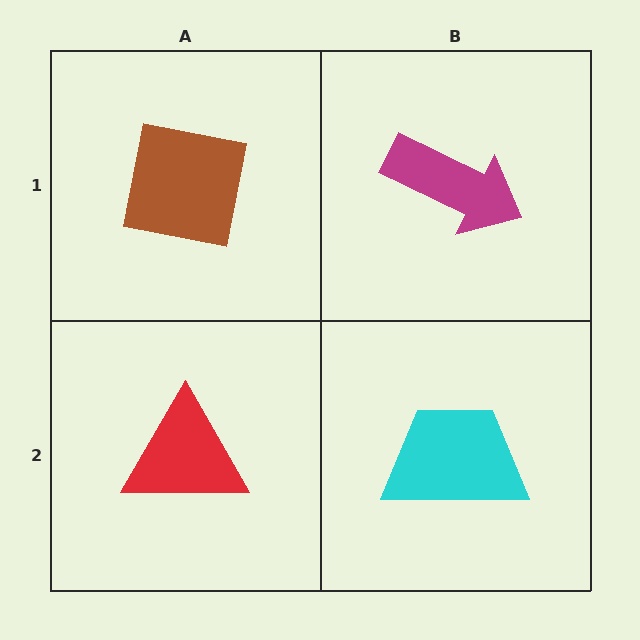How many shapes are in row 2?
2 shapes.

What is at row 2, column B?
A cyan trapezoid.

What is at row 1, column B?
A magenta arrow.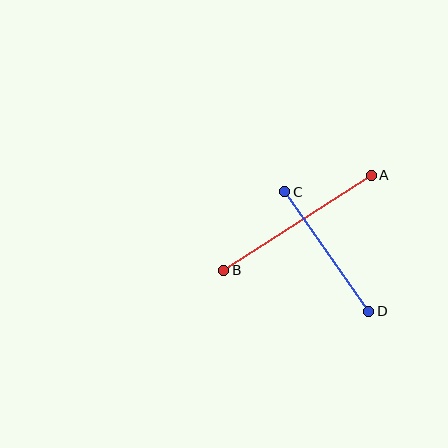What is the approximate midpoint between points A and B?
The midpoint is at approximately (297, 223) pixels.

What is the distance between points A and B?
The distance is approximately 175 pixels.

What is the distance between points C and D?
The distance is approximately 146 pixels.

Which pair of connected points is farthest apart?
Points A and B are farthest apart.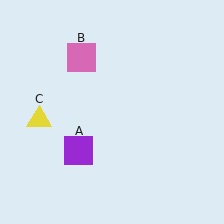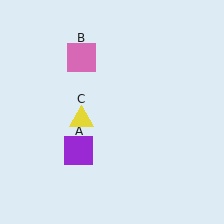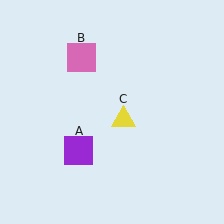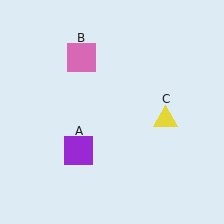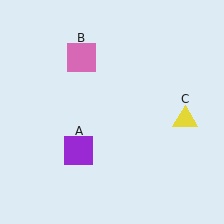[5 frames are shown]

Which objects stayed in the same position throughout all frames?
Purple square (object A) and pink square (object B) remained stationary.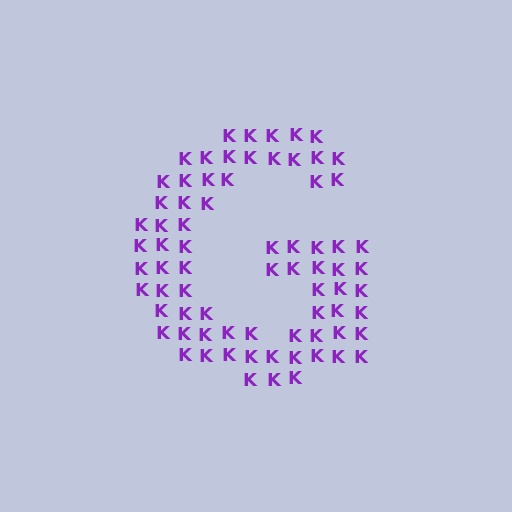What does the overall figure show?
The overall figure shows the letter G.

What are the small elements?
The small elements are letter K's.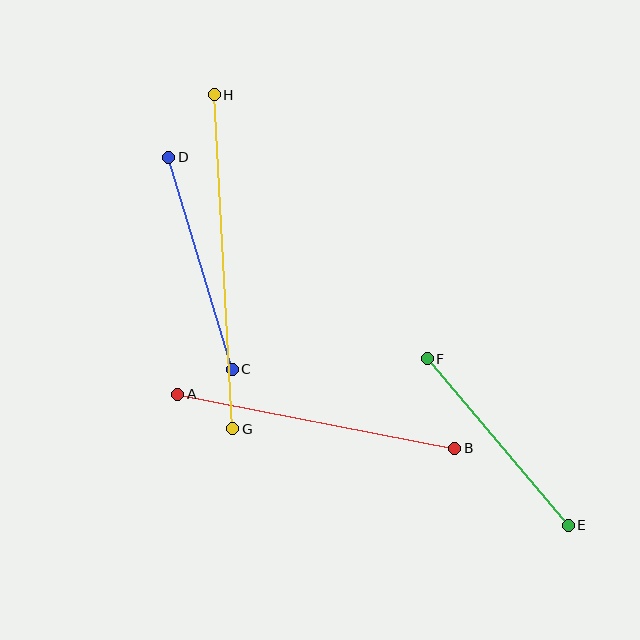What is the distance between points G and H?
The distance is approximately 334 pixels.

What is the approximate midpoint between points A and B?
The midpoint is at approximately (316, 421) pixels.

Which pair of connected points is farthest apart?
Points G and H are farthest apart.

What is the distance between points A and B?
The distance is approximately 282 pixels.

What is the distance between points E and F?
The distance is approximately 218 pixels.